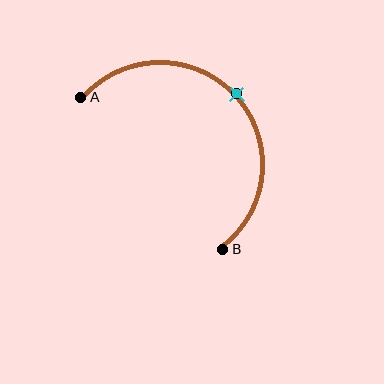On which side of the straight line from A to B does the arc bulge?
The arc bulges above and to the right of the straight line connecting A and B.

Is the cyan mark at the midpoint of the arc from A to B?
Yes. The cyan mark lies on the arc at equal arc-length from both A and B — it is the arc midpoint.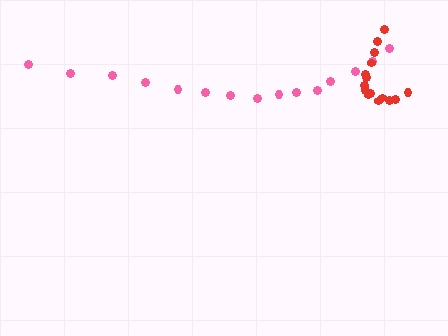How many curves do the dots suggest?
There are 2 distinct paths.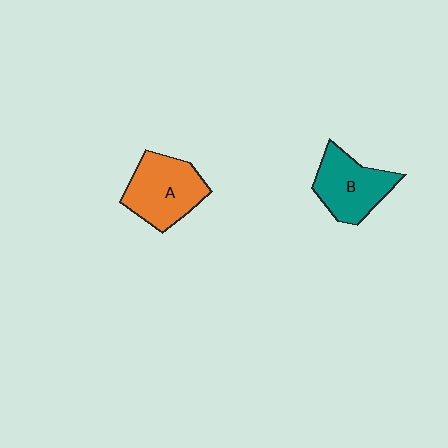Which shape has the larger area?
Shape A (orange).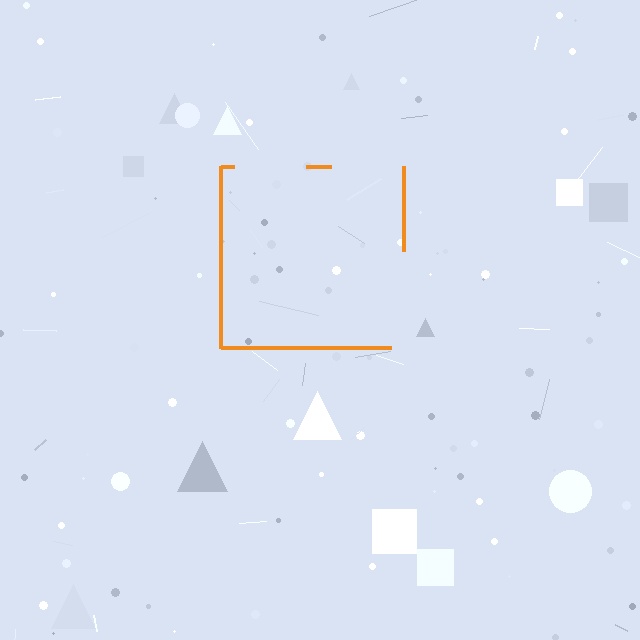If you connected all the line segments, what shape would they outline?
They would outline a square.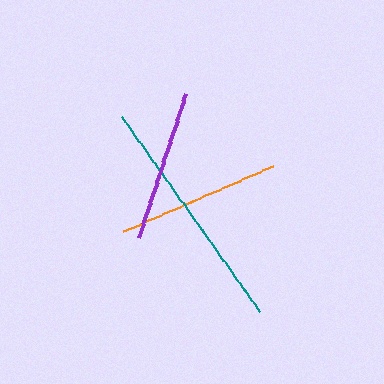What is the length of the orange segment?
The orange segment is approximately 164 pixels long.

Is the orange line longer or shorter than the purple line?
The orange line is longer than the purple line.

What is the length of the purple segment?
The purple segment is approximately 152 pixels long.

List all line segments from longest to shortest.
From longest to shortest: teal, orange, purple.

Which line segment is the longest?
The teal line is the longest at approximately 238 pixels.